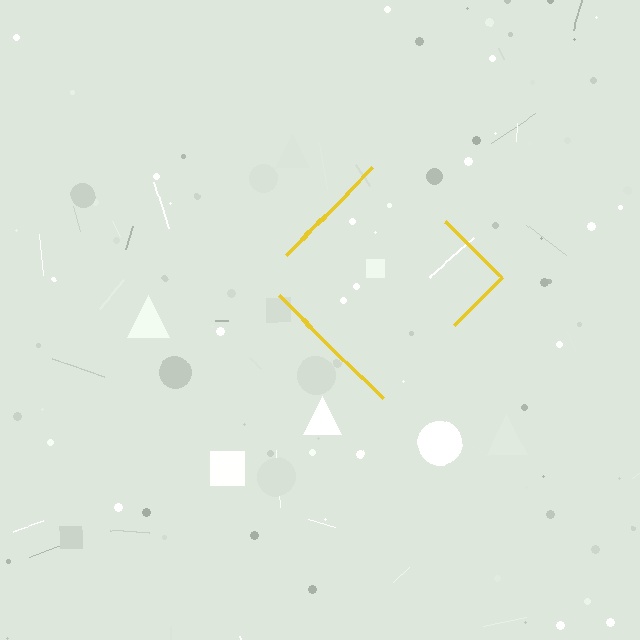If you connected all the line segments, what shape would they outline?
They would outline a diamond.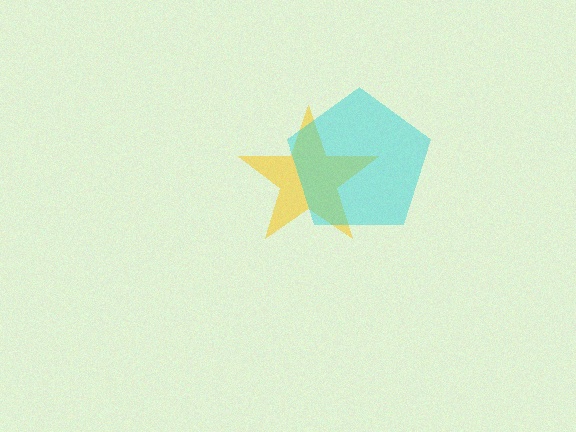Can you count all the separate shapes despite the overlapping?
Yes, there are 2 separate shapes.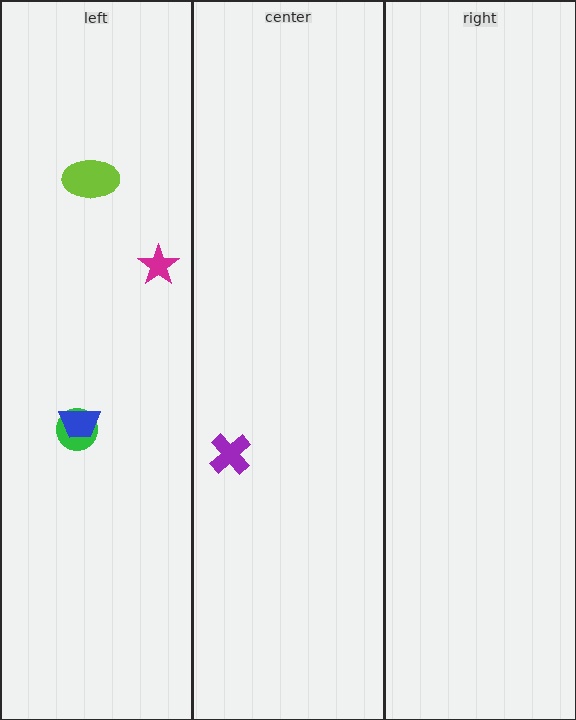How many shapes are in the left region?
4.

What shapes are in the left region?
The lime ellipse, the green circle, the magenta star, the blue trapezoid.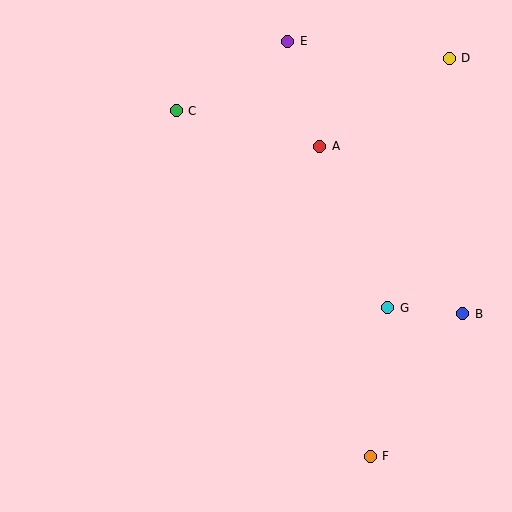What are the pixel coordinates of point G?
Point G is at (388, 308).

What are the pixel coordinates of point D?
Point D is at (449, 58).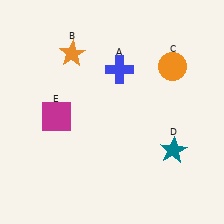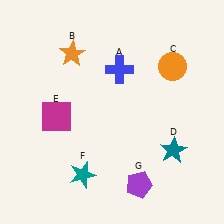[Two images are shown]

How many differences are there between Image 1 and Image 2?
There are 2 differences between the two images.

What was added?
A teal star (F), a purple pentagon (G) were added in Image 2.